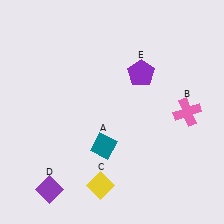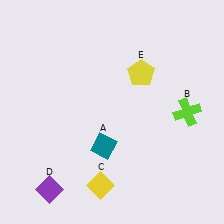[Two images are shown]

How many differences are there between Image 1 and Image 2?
There are 2 differences between the two images.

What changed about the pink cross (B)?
In Image 1, B is pink. In Image 2, it changed to lime.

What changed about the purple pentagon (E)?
In Image 1, E is purple. In Image 2, it changed to yellow.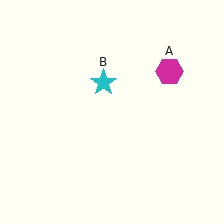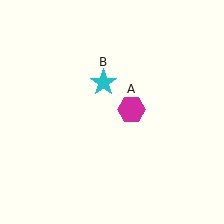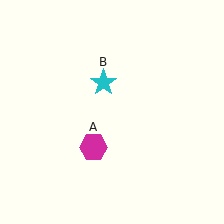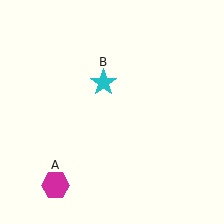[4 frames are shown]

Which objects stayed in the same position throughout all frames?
Cyan star (object B) remained stationary.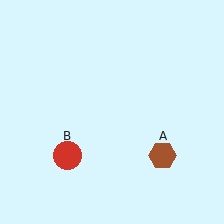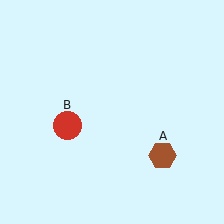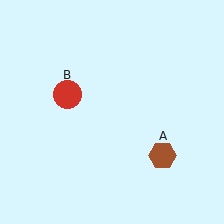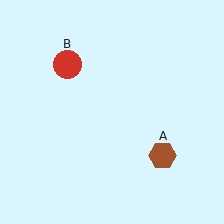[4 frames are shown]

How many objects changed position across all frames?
1 object changed position: red circle (object B).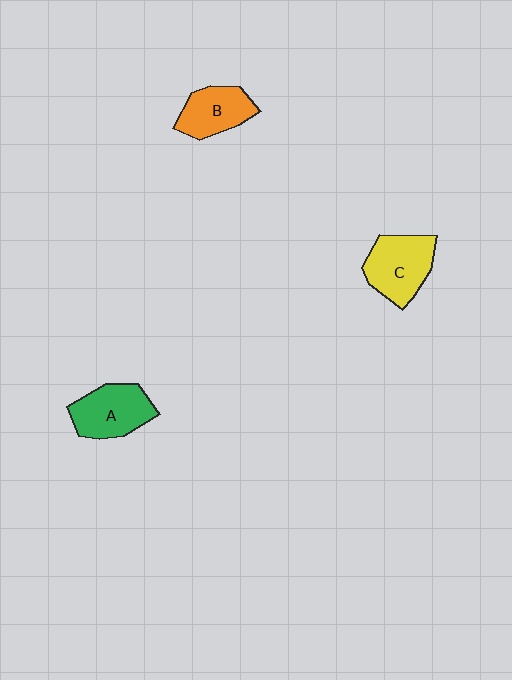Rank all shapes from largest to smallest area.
From largest to smallest: C (yellow), A (green), B (orange).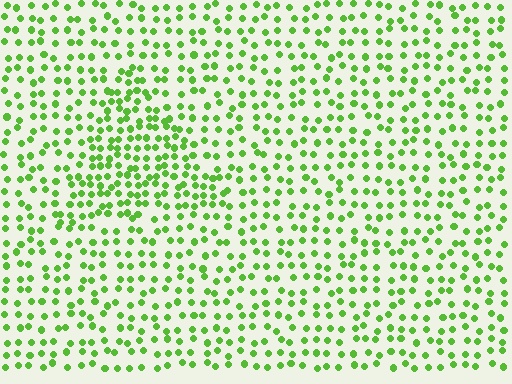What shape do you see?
I see a triangle.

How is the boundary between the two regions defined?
The boundary is defined by a change in element density (approximately 1.7x ratio). All elements are the same color, size, and shape.